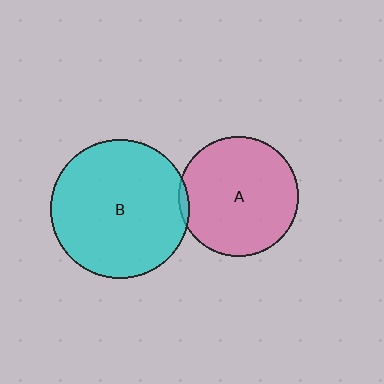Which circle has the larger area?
Circle B (cyan).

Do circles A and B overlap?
Yes.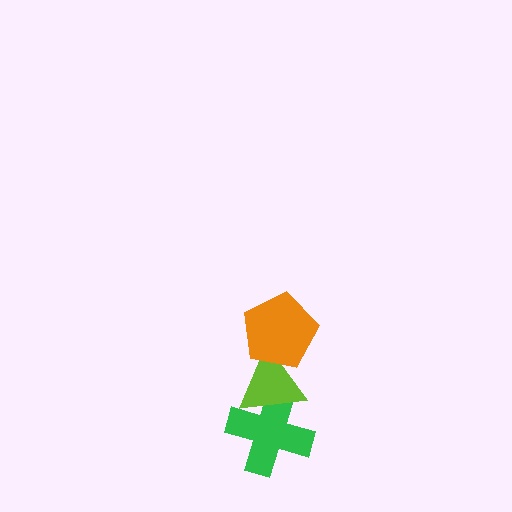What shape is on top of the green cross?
The lime triangle is on top of the green cross.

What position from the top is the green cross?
The green cross is 3rd from the top.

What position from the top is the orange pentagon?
The orange pentagon is 1st from the top.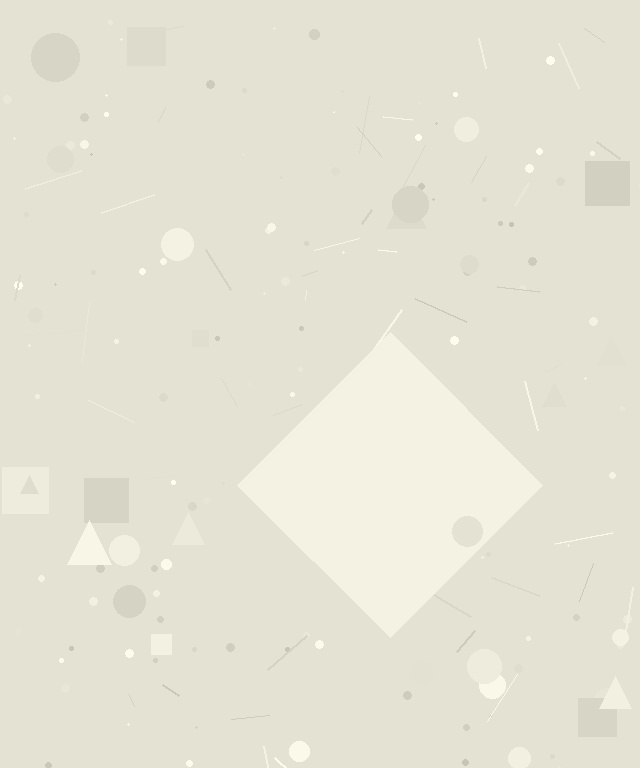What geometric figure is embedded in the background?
A diamond is embedded in the background.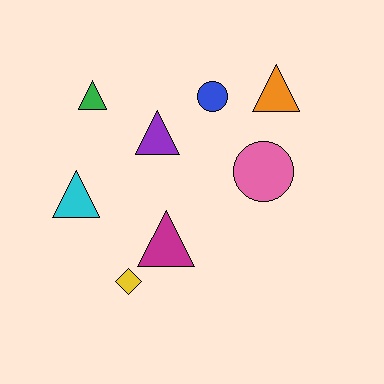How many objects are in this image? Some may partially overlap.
There are 8 objects.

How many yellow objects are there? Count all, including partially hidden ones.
There is 1 yellow object.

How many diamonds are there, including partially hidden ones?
There is 1 diamond.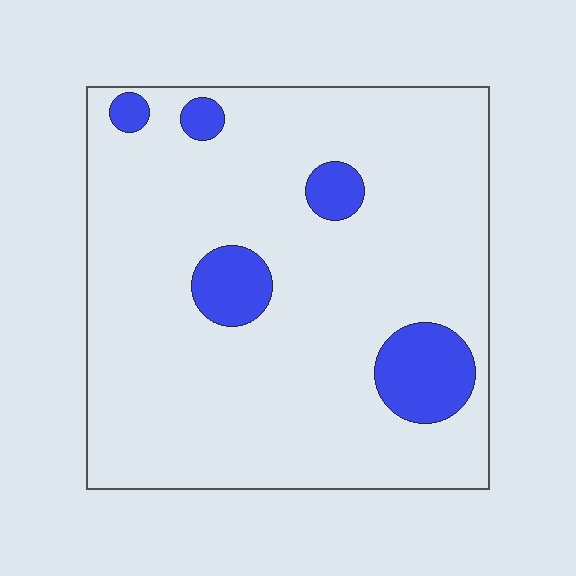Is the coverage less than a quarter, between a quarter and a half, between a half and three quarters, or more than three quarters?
Less than a quarter.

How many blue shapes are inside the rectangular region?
5.